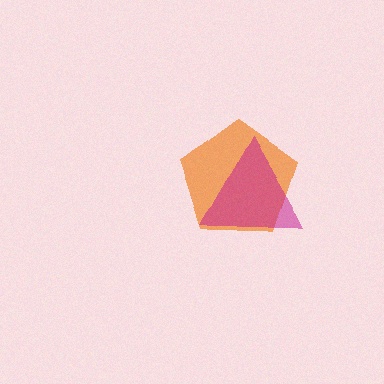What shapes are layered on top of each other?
The layered shapes are: an orange pentagon, a magenta triangle.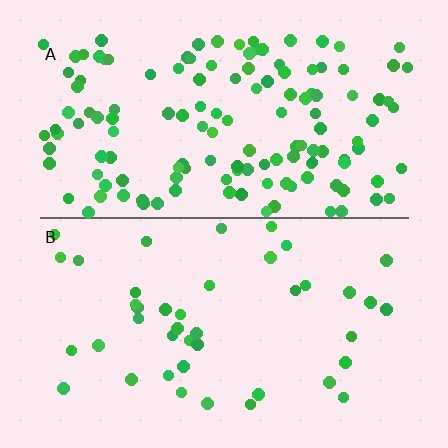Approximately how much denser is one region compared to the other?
Approximately 3.2× — region A over region B.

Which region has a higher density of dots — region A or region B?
A (the top).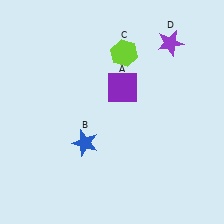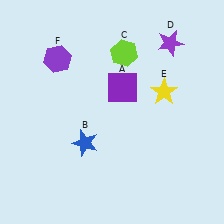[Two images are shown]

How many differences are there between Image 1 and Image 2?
There are 2 differences between the two images.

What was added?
A yellow star (E), a purple hexagon (F) were added in Image 2.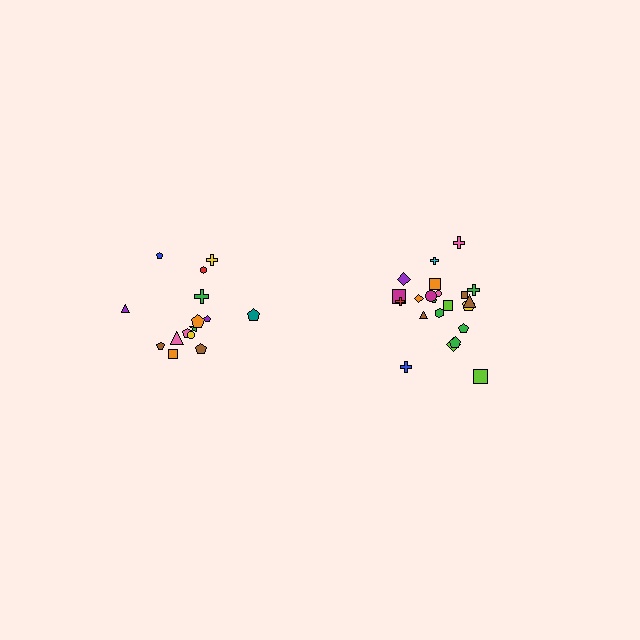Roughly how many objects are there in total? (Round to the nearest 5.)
Roughly 35 objects in total.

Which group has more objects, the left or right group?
The right group.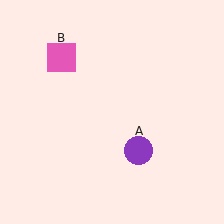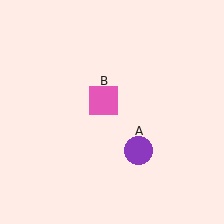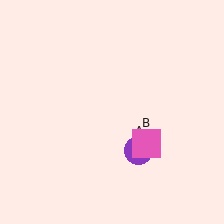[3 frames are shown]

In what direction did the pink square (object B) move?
The pink square (object B) moved down and to the right.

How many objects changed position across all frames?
1 object changed position: pink square (object B).